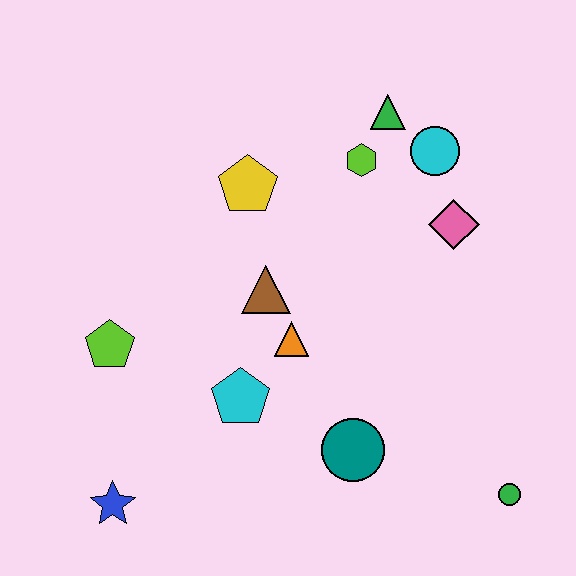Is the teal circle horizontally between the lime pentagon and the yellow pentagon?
No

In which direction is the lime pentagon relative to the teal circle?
The lime pentagon is to the left of the teal circle.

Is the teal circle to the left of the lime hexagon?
Yes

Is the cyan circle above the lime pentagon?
Yes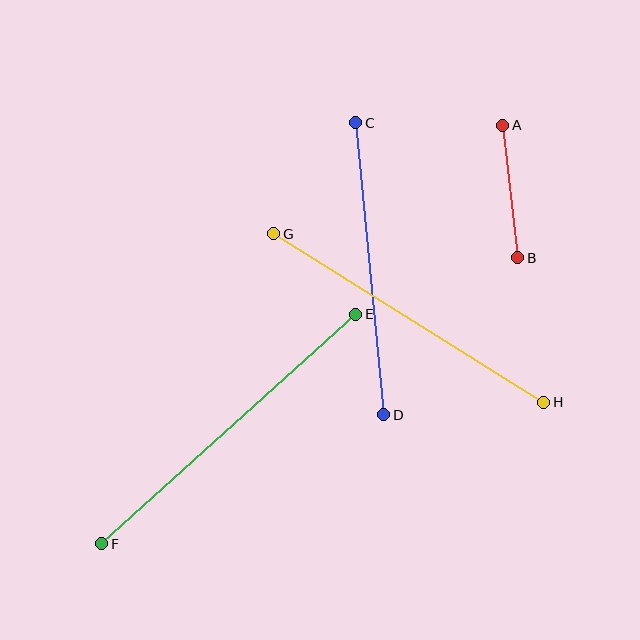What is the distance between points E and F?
The distance is approximately 342 pixels.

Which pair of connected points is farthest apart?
Points E and F are farthest apart.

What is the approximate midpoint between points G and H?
The midpoint is at approximately (409, 318) pixels.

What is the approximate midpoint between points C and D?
The midpoint is at approximately (370, 269) pixels.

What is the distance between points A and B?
The distance is approximately 134 pixels.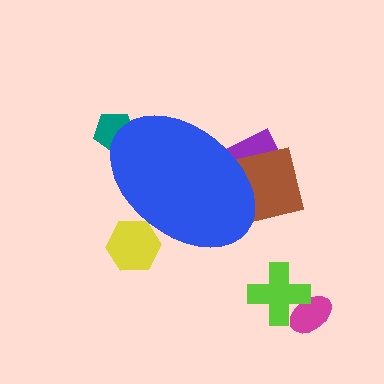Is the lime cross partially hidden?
No, the lime cross is fully visible.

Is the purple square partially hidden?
Yes, the purple square is partially hidden behind the blue ellipse.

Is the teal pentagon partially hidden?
Yes, the teal pentagon is partially hidden behind the blue ellipse.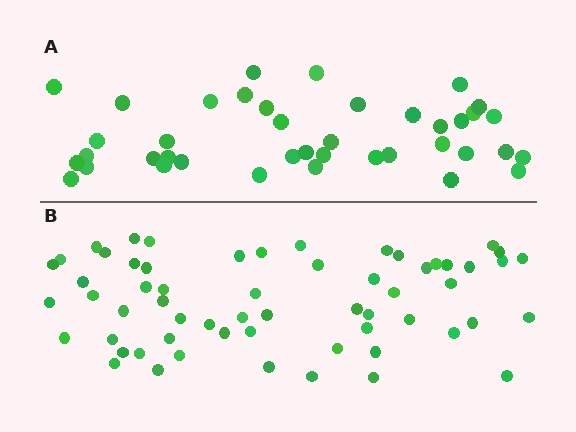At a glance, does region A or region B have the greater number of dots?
Region B (the bottom region) has more dots.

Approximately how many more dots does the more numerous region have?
Region B has approximately 20 more dots than region A.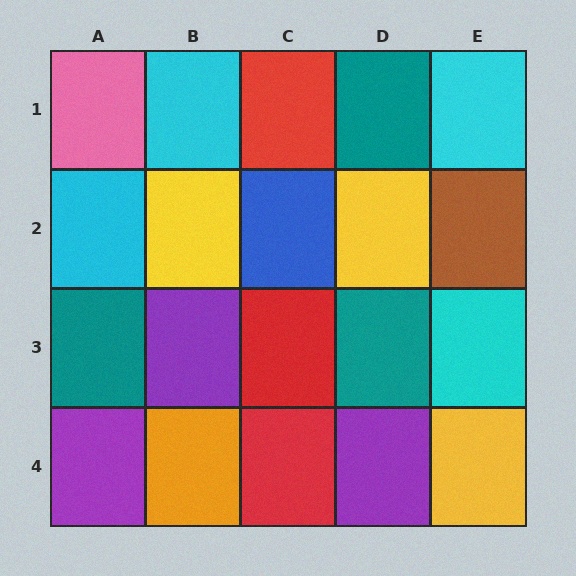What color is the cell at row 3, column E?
Cyan.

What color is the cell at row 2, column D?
Yellow.